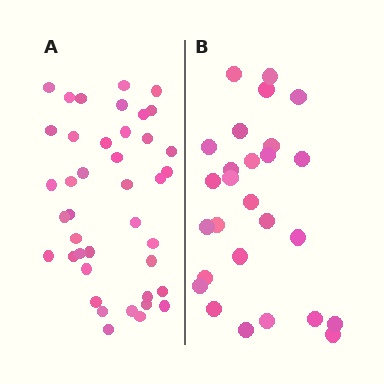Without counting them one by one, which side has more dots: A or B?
Region A (the left region) has more dots.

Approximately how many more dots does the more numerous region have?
Region A has approximately 15 more dots than region B.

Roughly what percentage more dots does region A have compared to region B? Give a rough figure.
About 50% more.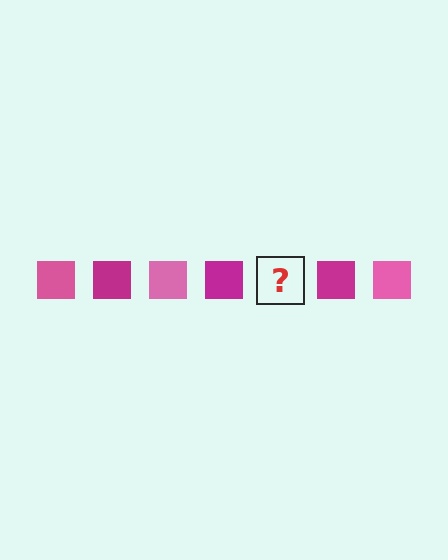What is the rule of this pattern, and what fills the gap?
The rule is that the pattern cycles through pink, magenta squares. The gap should be filled with a pink square.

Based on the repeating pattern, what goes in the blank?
The blank should be a pink square.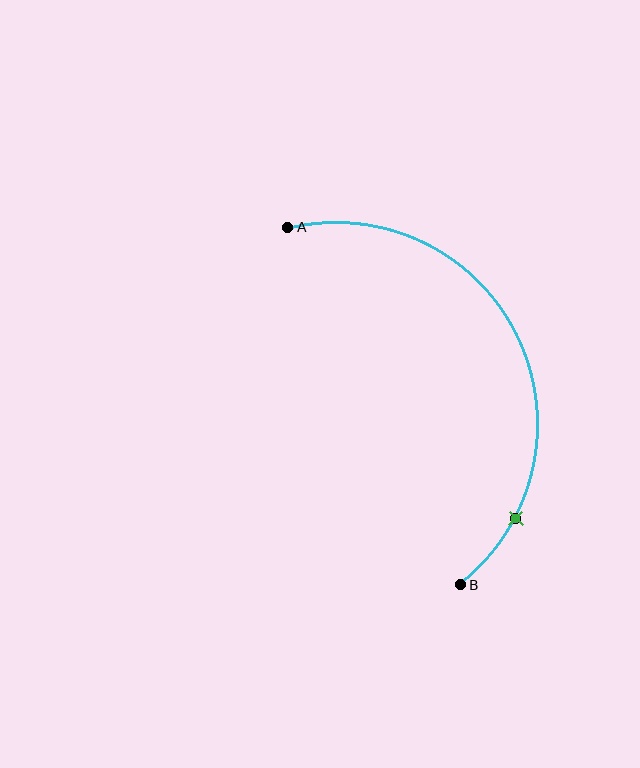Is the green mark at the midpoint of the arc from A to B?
No. The green mark lies on the arc but is closer to endpoint B. The arc midpoint would be at the point on the curve equidistant along the arc from both A and B.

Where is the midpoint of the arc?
The arc midpoint is the point on the curve farthest from the straight line joining A and B. It sits to the right of that line.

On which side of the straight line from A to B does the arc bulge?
The arc bulges to the right of the straight line connecting A and B.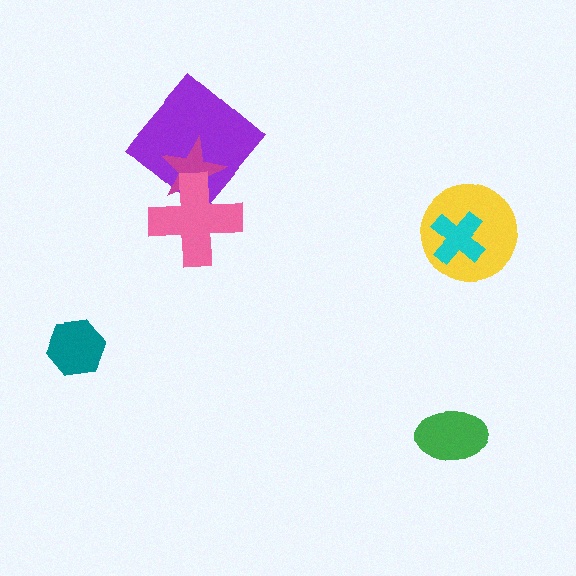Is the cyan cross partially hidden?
No, no other shape covers it.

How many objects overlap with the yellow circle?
1 object overlaps with the yellow circle.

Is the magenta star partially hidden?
Yes, it is partially covered by another shape.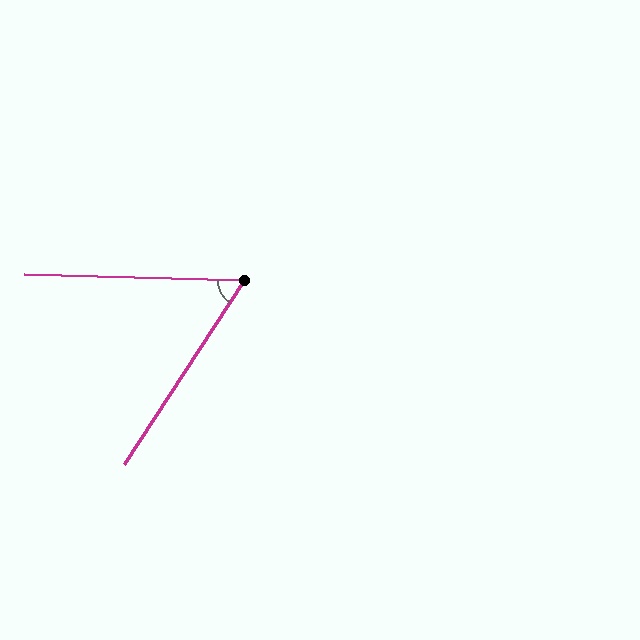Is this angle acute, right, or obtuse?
It is acute.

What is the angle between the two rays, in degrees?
Approximately 58 degrees.